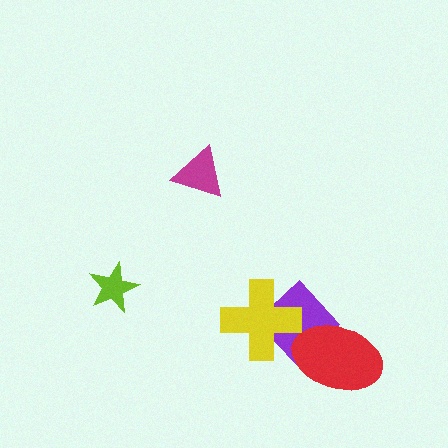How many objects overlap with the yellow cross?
1 object overlaps with the yellow cross.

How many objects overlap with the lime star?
0 objects overlap with the lime star.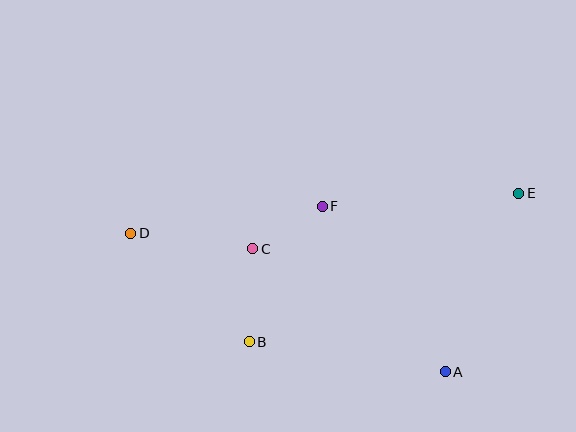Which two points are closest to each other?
Points C and F are closest to each other.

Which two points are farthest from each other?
Points D and E are farthest from each other.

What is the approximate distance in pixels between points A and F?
The distance between A and F is approximately 206 pixels.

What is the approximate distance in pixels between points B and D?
The distance between B and D is approximately 161 pixels.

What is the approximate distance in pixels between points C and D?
The distance between C and D is approximately 123 pixels.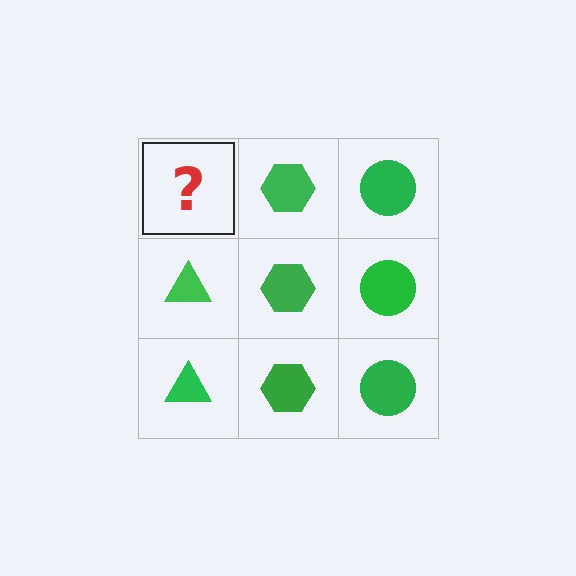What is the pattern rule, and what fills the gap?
The rule is that each column has a consistent shape. The gap should be filled with a green triangle.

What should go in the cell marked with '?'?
The missing cell should contain a green triangle.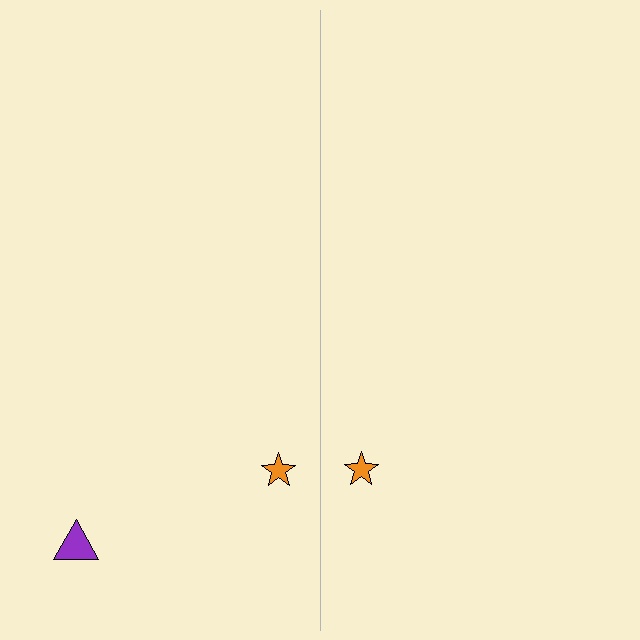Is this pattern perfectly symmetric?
No, the pattern is not perfectly symmetric. A purple triangle is missing from the right side.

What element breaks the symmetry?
A purple triangle is missing from the right side.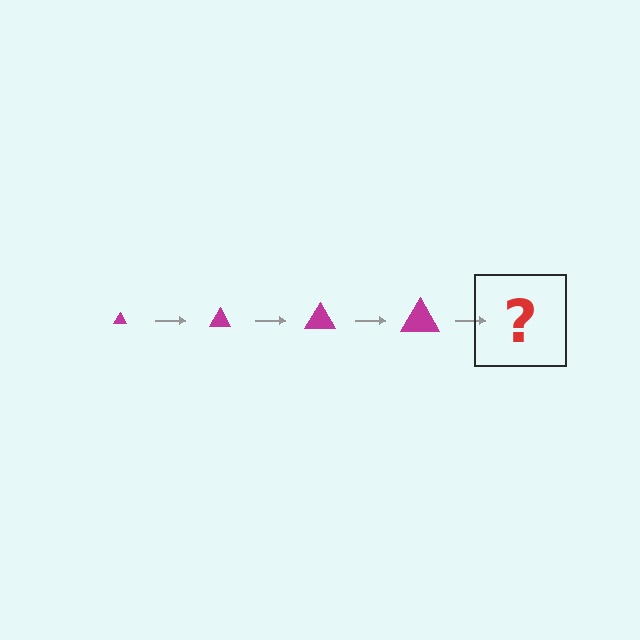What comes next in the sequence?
The next element should be a magenta triangle, larger than the previous one.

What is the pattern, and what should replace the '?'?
The pattern is that the triangle gets progressively larger each step. The '?' should be a magenta triangle, larger than the previous one.